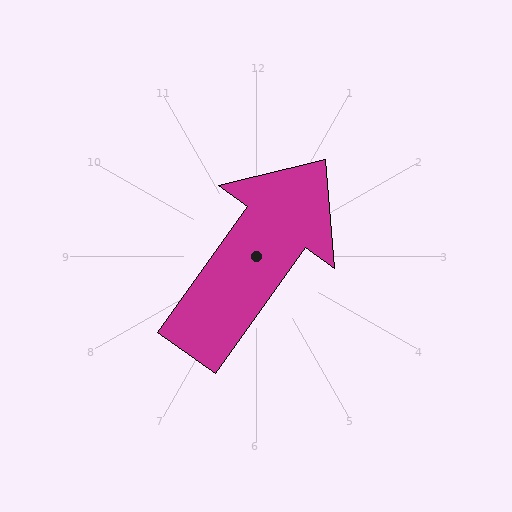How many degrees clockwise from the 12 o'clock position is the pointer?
Approximately 36 degrees.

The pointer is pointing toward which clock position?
Roughly 1 o'clock.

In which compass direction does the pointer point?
Northeast.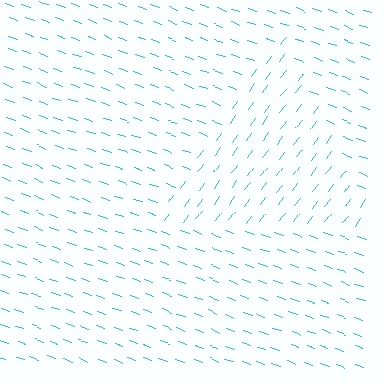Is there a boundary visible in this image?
Yes, there is a texture boundary formed by a change in line orientation.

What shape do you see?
I see a triangle.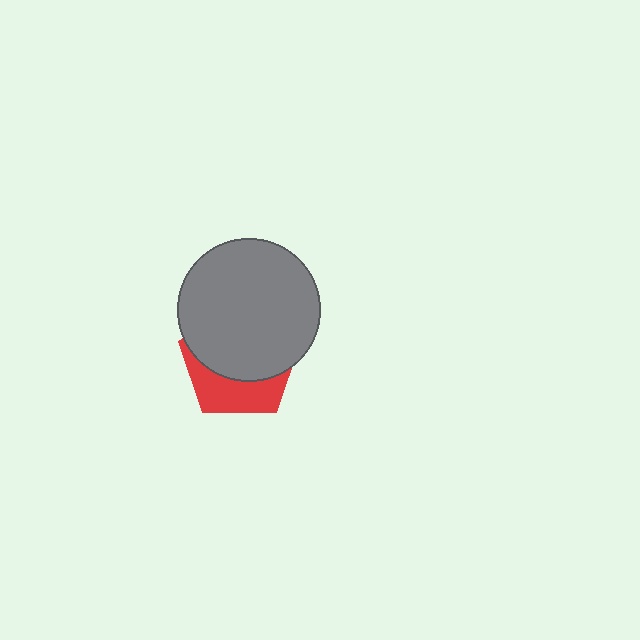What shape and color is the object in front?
The object in front is a gray circle.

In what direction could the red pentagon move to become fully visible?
The red pentagon could move down. That would shift it out from behind the gray circle entirely.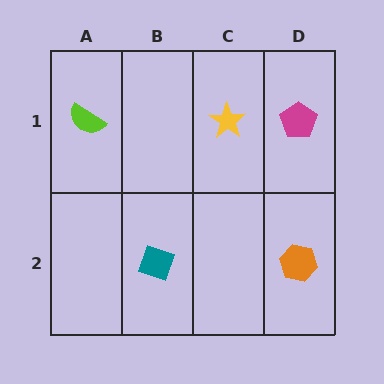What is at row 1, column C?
A yellow star.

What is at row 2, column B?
A teal diamond.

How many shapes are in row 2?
2 shapes.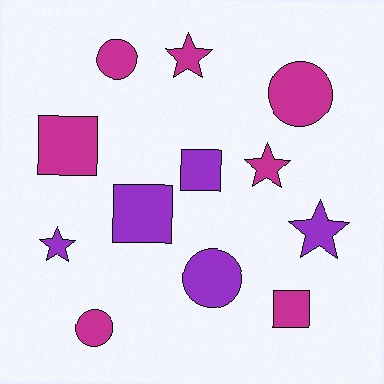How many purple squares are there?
There are 2 purple squares.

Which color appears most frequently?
Magenta, with 7 objects.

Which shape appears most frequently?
Star, with 4 objects.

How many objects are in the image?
There are 12 objects.